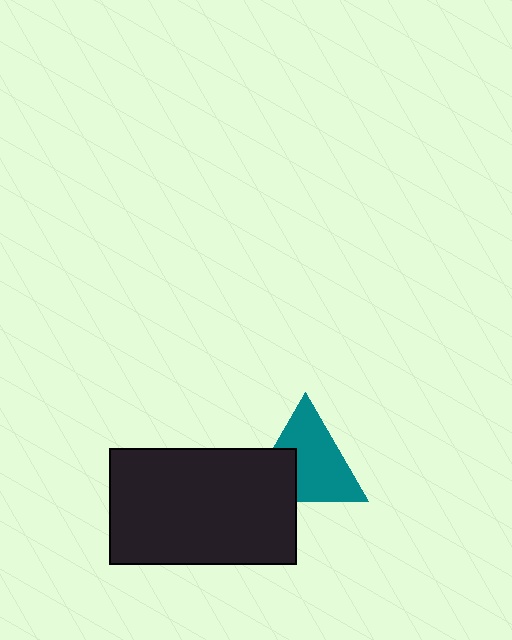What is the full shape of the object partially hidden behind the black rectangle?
The partially hidden object is a teal triangle.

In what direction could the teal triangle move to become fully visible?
The teal triangle could move toward the upper-right. That would shift it out from behind the black rectangle entirely.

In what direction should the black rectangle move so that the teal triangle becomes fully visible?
The black rectangle should move toward the lower-left. That is the shortest direction to clear the overlap and leave the teal triangle fully visible.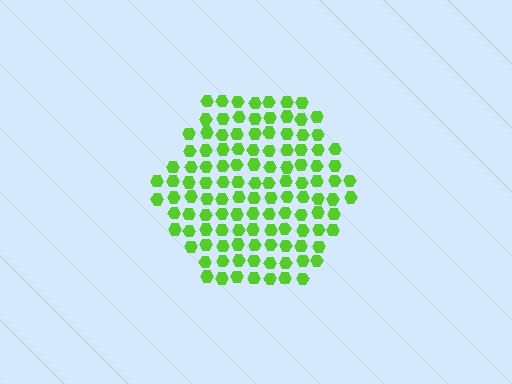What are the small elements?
The small elements are hexagons.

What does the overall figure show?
The overall figure shows a hexagon.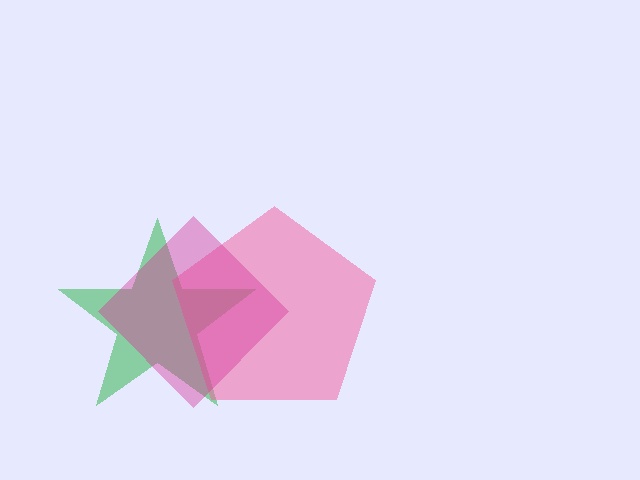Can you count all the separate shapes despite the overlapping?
Yes, there are 3 separate shapes.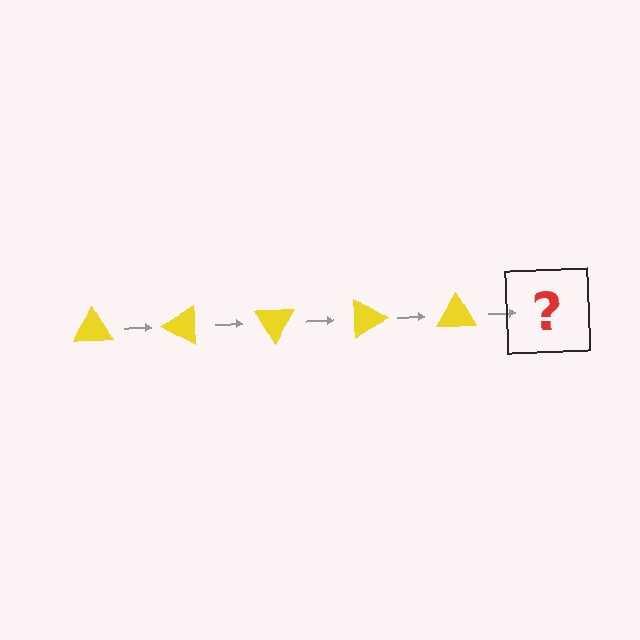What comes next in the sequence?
The next element should be a yellow triangle rotated 150 degrees.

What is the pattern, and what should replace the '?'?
The pattern is that the triangle rotates 30 degrees each step. The '?' should be a yellow triangle rotated 150 degrees.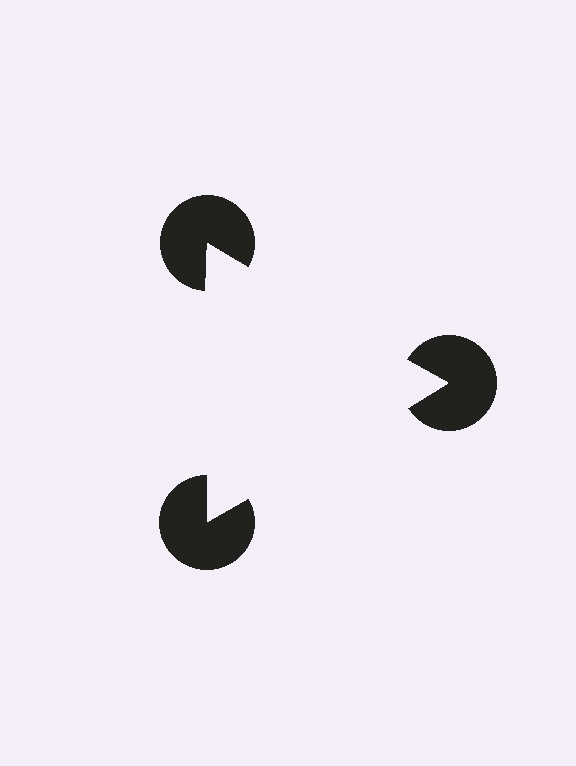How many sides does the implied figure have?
3 sides.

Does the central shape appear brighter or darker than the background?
It typically appears slightly brighter than the background, even though no actual brightness change is drawn.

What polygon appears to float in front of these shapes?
An illusory triangle — its edges are inferred from the aligned wedge cuts in the pac-man discs, not physically drawn.